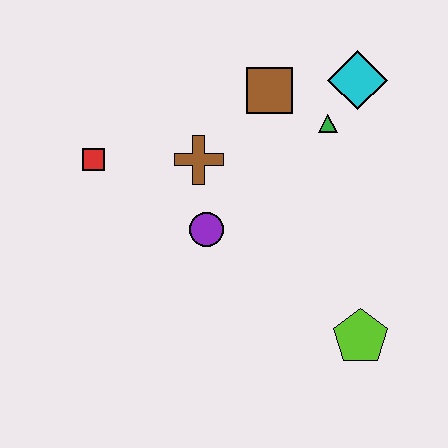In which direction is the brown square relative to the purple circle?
The brown square is above the purple circle.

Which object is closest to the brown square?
The green triangle is closest to the brown square.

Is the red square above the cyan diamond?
No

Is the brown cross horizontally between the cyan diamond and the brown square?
No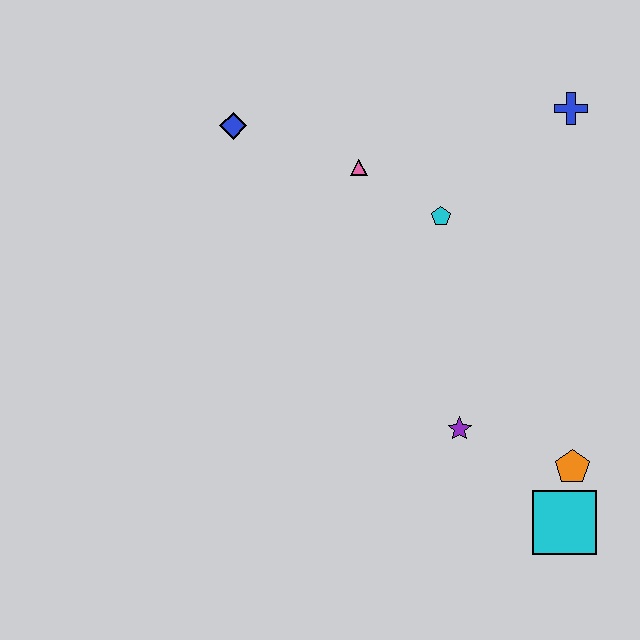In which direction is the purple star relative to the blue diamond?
The purple star is below the blue diamond.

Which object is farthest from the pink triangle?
The cyan square is farthest from the pink triangle.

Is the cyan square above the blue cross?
No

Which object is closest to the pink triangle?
The cyan pentagon is closest to the pink triangle.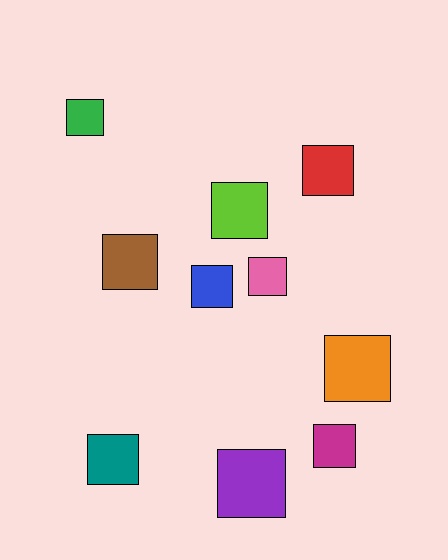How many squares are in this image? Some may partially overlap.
There are 10 squares.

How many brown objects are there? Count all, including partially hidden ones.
There is 1 brown object.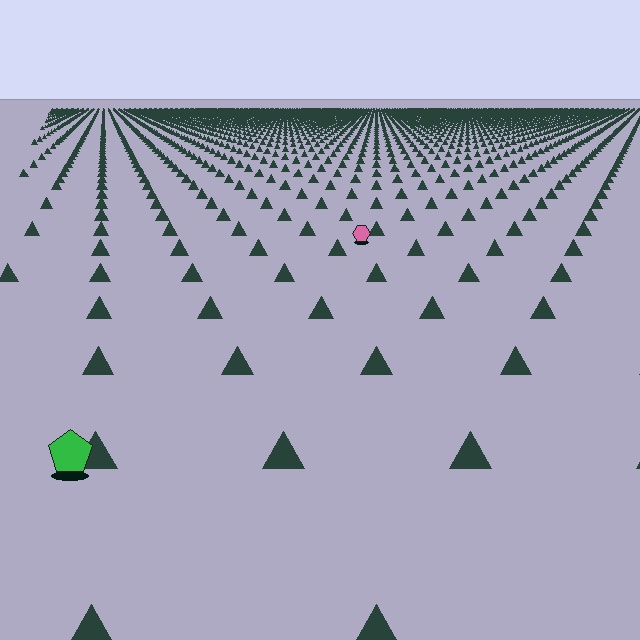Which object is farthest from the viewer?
The pink hexagon is farthest from the viewer. It appears smaller and the ground texture around it is denser.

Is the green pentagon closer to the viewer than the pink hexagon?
Yes. The green pentagon is closer — you can tell from the texture gradient: the ground texture is coarser near it.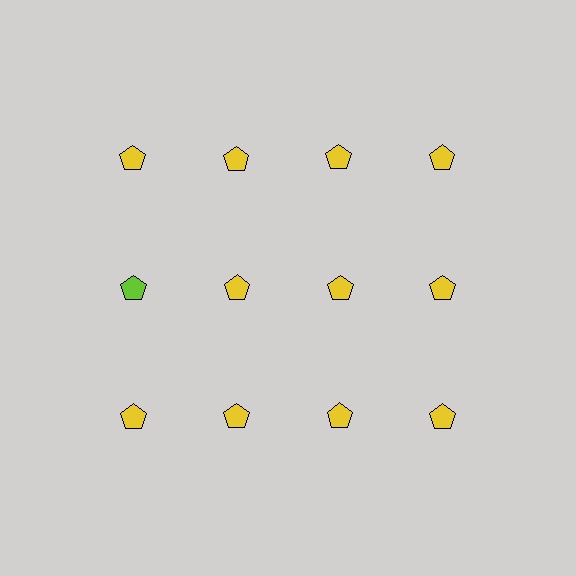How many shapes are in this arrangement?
There are 12 shapes arranged in a grid pattern.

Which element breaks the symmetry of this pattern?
The lime pentagon in the second row, leftmost column breaks the symmetry. All other shapes are yellow pentagons.